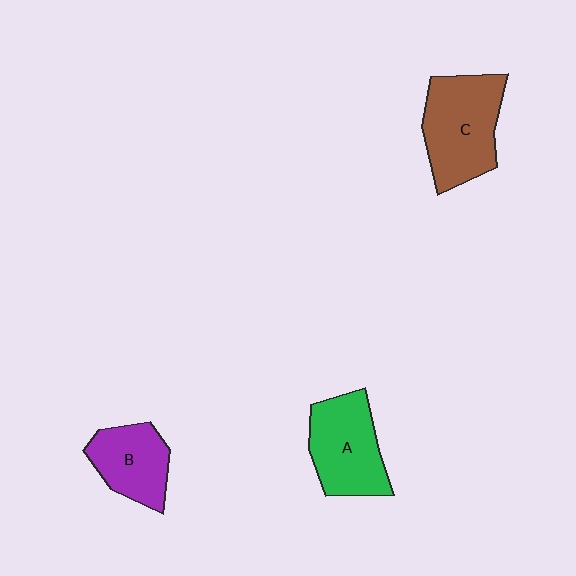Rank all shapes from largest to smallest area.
From largest to smallest: C (brown), A (green), B (purple).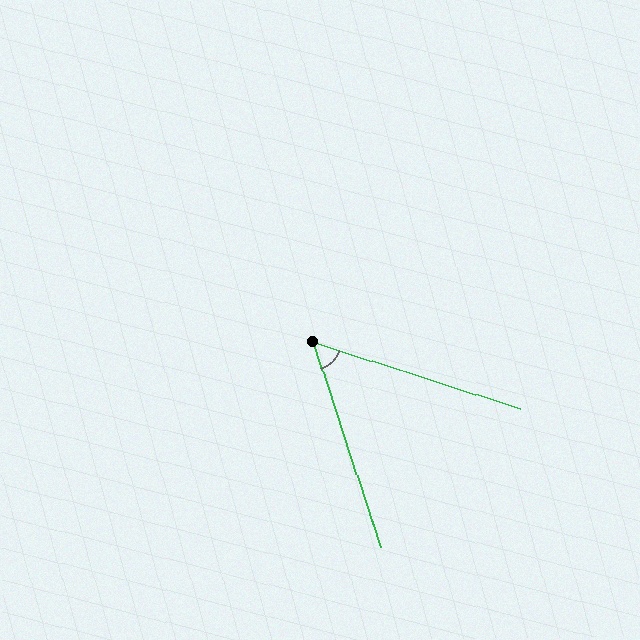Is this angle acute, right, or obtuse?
It is acute.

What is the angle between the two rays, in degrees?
Approximately 54 degrees.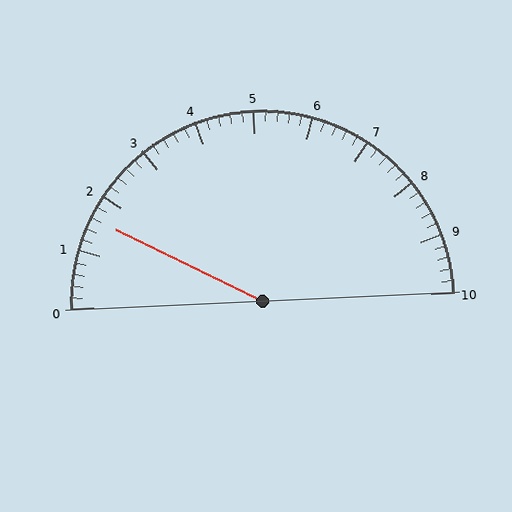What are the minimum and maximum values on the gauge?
The gauge ranges from 0 to 10.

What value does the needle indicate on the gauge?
The needle indicates approximately 1.6.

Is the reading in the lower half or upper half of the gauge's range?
The reading is in the lower half of the range (0 to 10).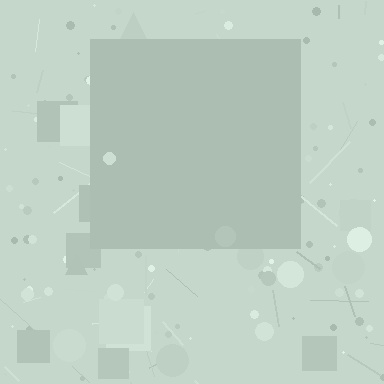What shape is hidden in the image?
A square is hidden in the image.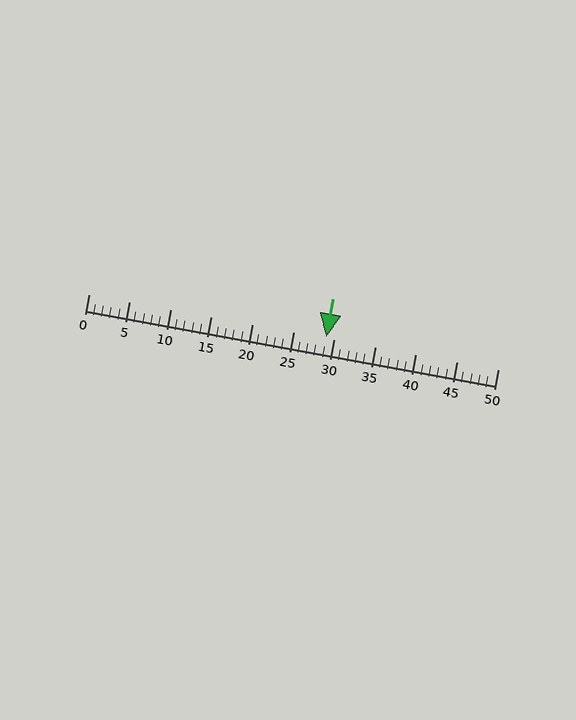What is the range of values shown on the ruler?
The ruler shows values from 0 to 50.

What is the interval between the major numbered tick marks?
The major tick marks are spaced 5 units apart.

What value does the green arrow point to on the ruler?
The green arrow points to approximately 29.